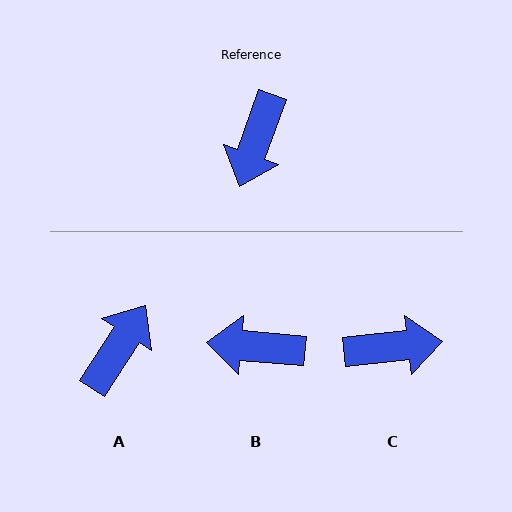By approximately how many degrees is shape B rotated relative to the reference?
Approximately 75 degrees clockwise.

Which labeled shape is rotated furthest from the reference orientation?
A, about 167 degrees away.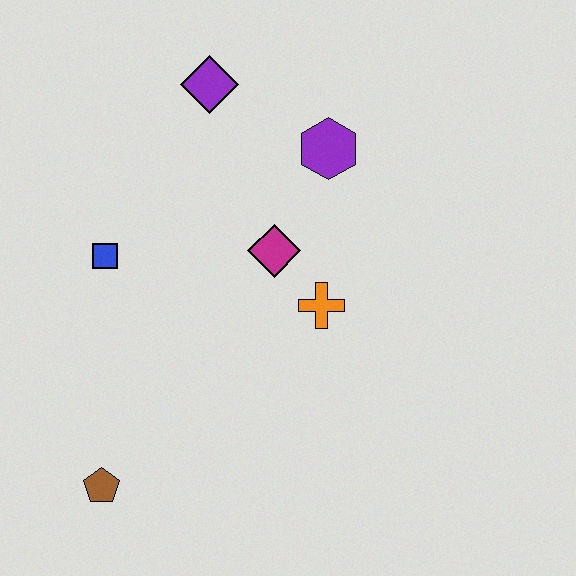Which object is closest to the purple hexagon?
The magenta diamond is closest to the purple hexagon.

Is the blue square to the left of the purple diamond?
Yes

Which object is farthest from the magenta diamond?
The brown pentagon is farthest from the magenta diamond.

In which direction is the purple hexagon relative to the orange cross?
The purple hexagon is above the orange cross.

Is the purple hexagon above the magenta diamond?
Yes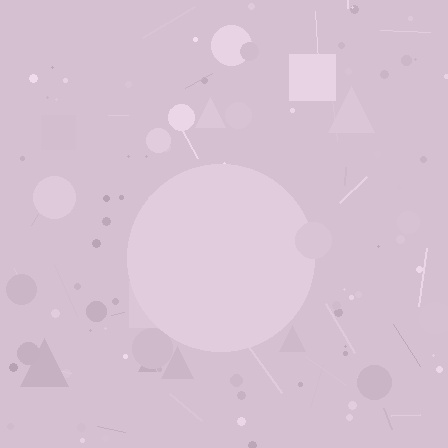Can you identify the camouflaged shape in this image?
The camouflaged shape is a circle.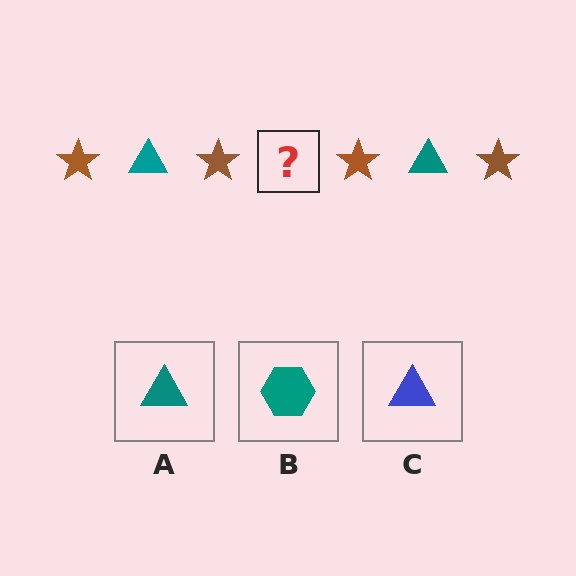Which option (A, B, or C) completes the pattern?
A.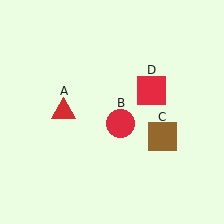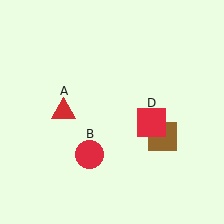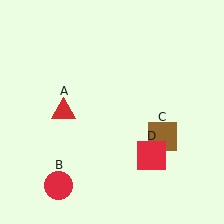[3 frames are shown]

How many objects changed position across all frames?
2 objects changed position: red circle (object B), red square (object D).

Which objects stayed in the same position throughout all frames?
Red triangle (object A) and brown square (object C) remained stationary.